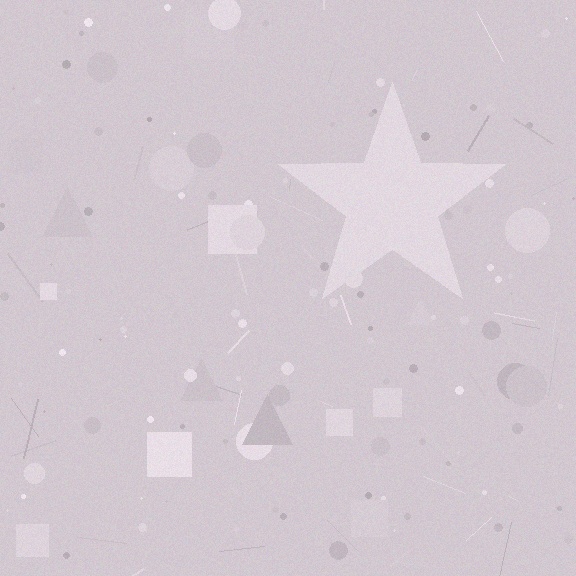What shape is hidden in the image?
A star is hidden in the image.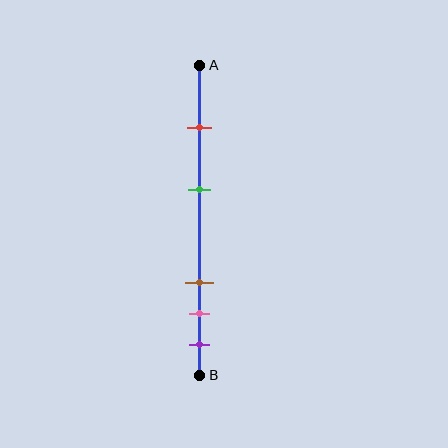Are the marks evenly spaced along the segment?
No, the marks are not evenly spaced.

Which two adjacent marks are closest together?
The pink and purple marks are the closest adjacent pair.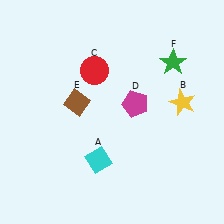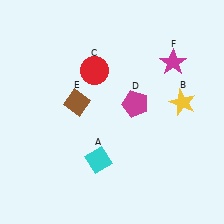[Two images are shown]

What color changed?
The star (F) changed from green in Image 1 to magenta in Image 2.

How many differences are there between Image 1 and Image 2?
There is 1 difference between the two images.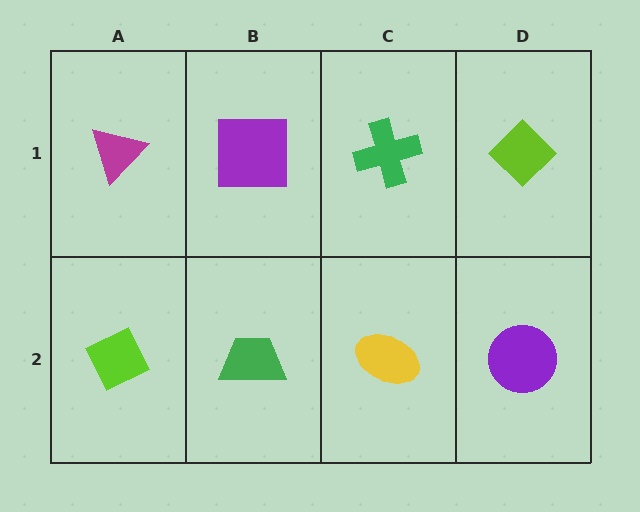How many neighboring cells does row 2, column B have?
3.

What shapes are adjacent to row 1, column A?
A lime diamond (row 2, column A), a purple square (row 1, column B).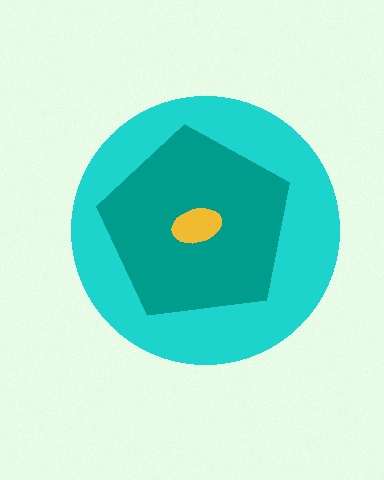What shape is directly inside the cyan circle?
The teal pentagon.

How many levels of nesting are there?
3.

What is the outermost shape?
The cyan circle.